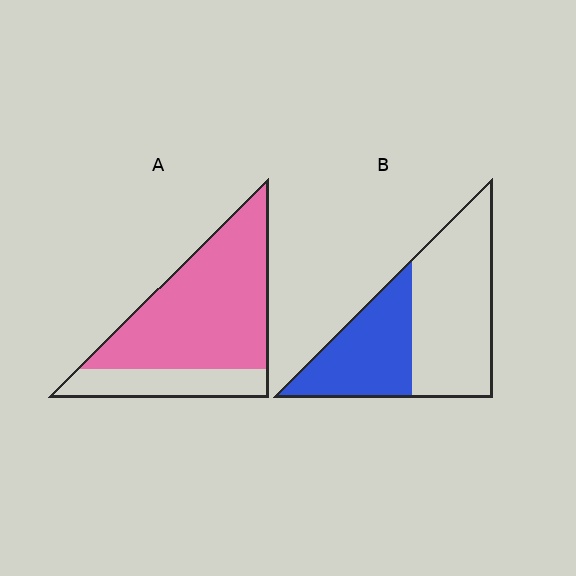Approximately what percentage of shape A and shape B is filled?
A is approximately 75% and B is approximately 40%.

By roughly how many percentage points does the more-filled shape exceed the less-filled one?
By roughly 35 percentage points (A over B).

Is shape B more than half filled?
No.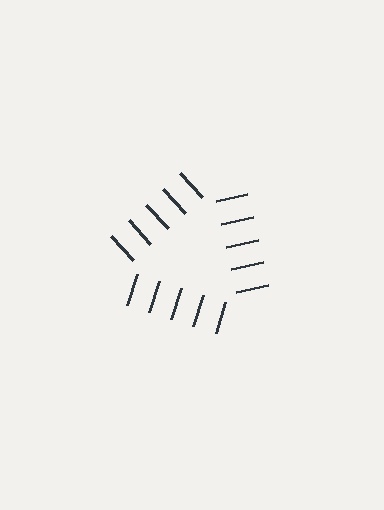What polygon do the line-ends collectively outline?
An illusory triangle — the line segments terminate on its edges but no continuous stroke is drawn.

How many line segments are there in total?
15 — 5 along each of the 3 edges.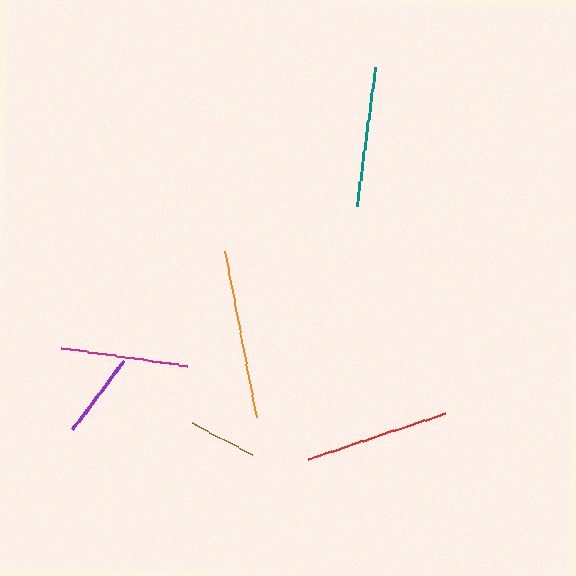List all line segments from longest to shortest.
From longest to shortest: orange, red, teal, magenta, purple, brown.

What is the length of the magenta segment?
The magenta segment is approximately 127 pixels long.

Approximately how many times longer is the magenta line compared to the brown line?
The magenta line is approximately 1.9 times the length of the brown line.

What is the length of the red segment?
The red segment is approximately 144 pixels long.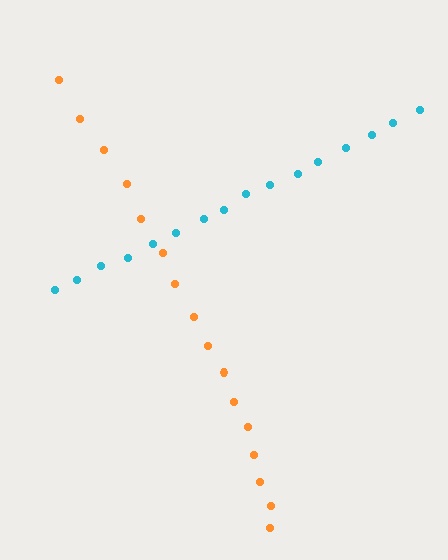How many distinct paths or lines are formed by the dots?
There are 2 distinct paths.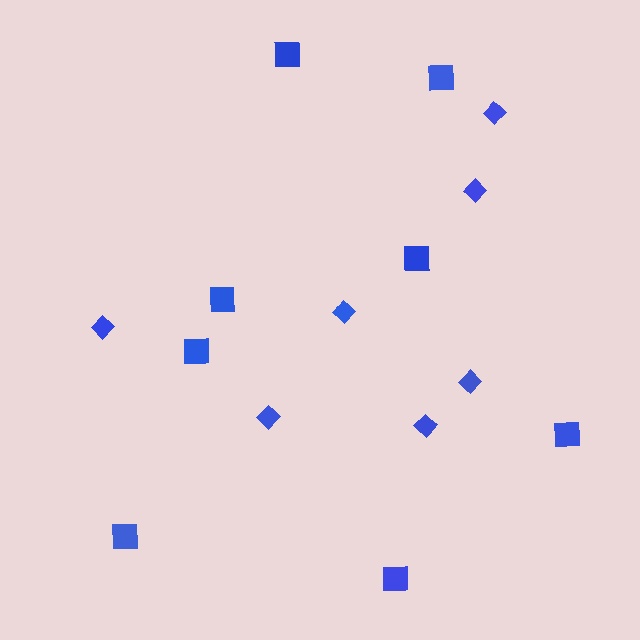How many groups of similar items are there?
There are 2 groups: one group of diamonds (7) and one group of squares (8).